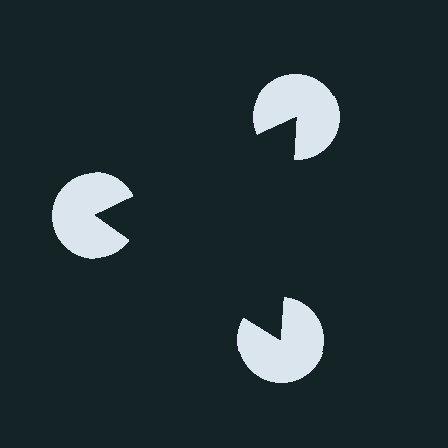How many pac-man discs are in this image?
There are 3 — one at each vertex of the illusory triangle.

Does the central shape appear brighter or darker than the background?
It typically appears slightly darker than the background, even though no actual brightness change is drawn.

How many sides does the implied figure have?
3 sides.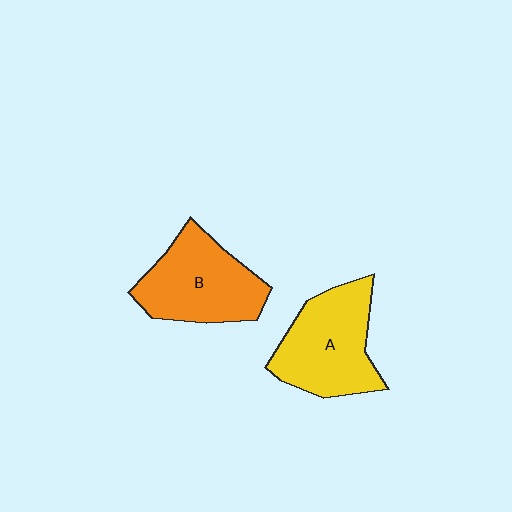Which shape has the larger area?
Shape A (yellow).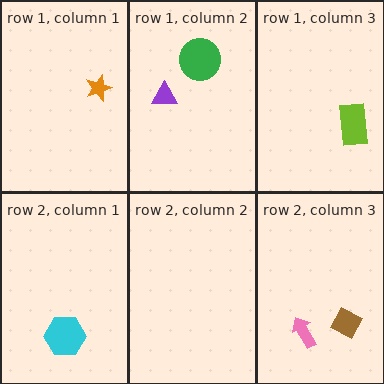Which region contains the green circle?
The row 1, column 2 region.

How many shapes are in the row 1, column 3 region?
1.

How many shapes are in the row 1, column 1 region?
1.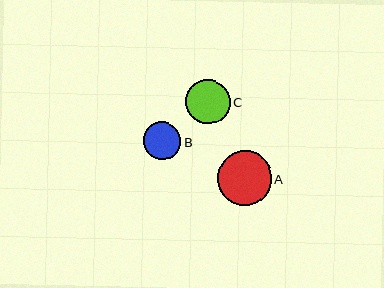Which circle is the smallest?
Circle B is the smallest with a size of approximately 38 pixels.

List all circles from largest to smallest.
From largest to smallest: A, C, B.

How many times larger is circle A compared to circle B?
Circle A is approximately 1.4 times the size of circle B.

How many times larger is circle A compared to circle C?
Circle A is approximately 1.2 times the size of circle C.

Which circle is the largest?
Circle A is the largest with a size of approximately 54 pixels.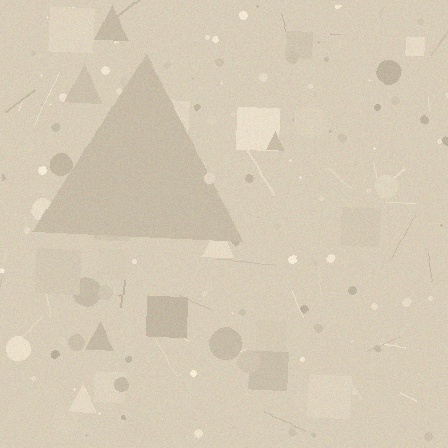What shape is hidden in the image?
A triangle is hidden in the image.